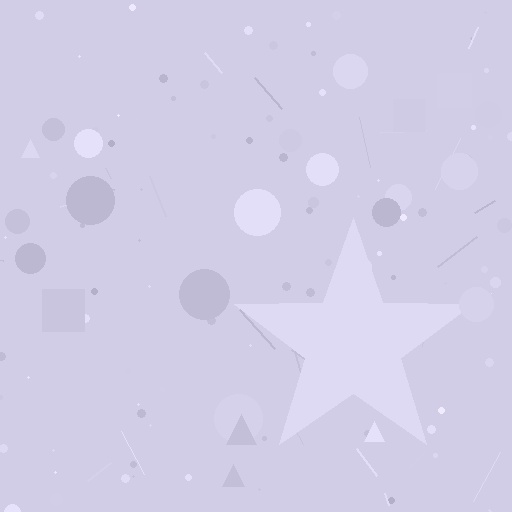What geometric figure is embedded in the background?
A star is embedded in the background.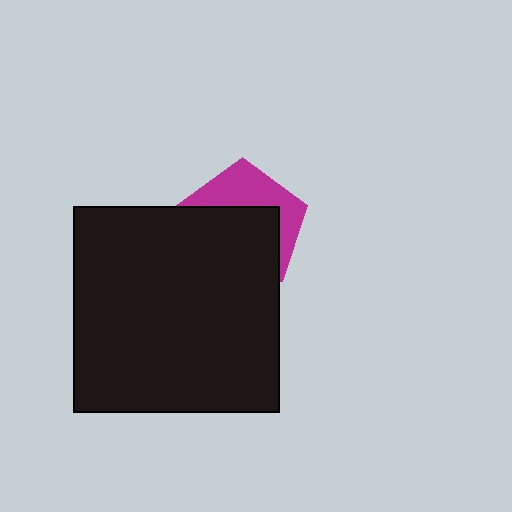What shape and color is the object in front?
The object in front is a black square.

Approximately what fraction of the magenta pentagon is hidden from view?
Roughly 61% of the magenta pentagon is hidden behind the black square.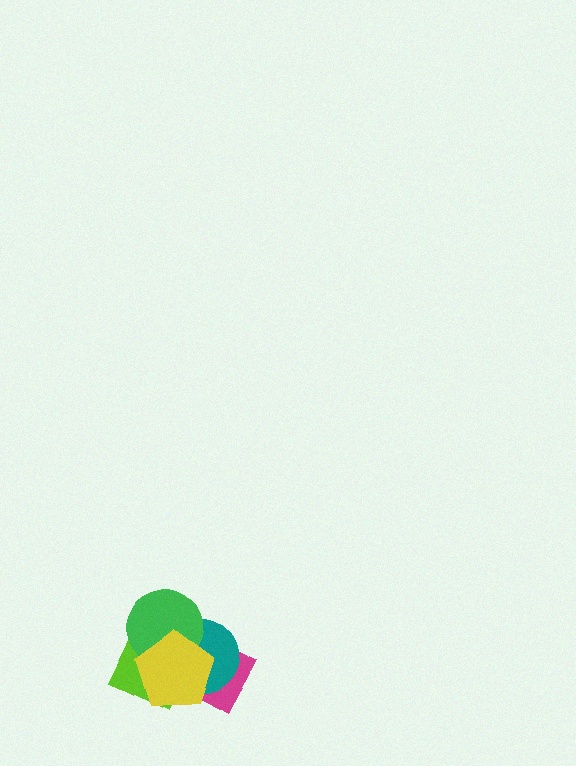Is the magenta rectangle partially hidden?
Yes, it is partially covered by another shape.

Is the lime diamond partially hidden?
Yes, it is partially covered by another shape.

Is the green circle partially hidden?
Yes, it is partially covered by another shape.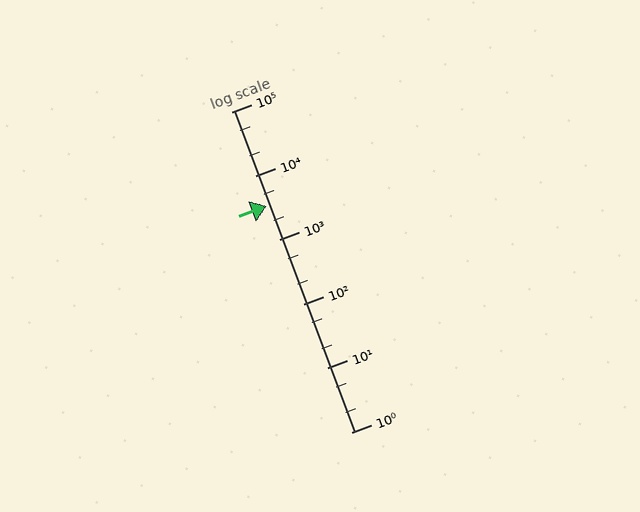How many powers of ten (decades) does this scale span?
The scale spans 5 decades, from 1 to 100000.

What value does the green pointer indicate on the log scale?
The pointer indicates approximately 3400.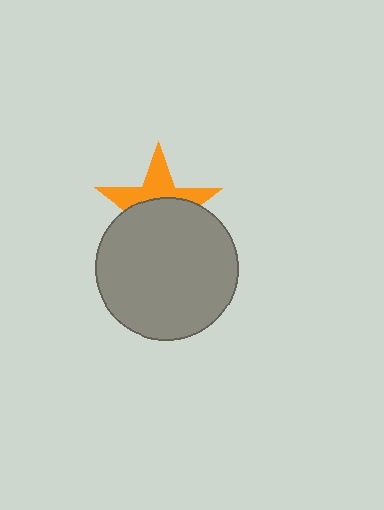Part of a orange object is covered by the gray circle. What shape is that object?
It is a star.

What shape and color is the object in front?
The object in front is a gray circle.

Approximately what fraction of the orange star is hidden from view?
Roughly 57% of the orange star is hidden behind the gray circle.